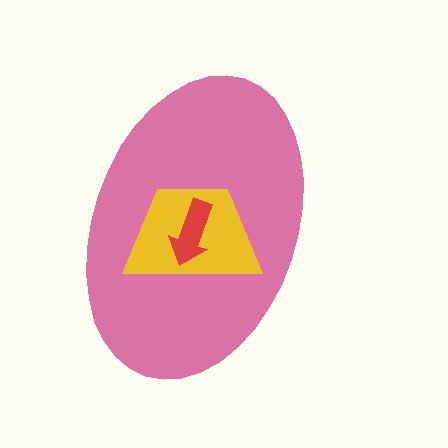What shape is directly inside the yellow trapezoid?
The red arrow.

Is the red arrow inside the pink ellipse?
Yes.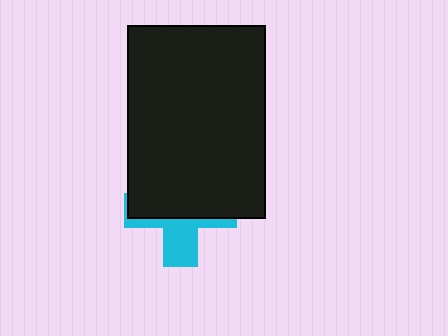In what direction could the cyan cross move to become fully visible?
The cyan cross could move down. That would shift it out from behind the black rectangle entirely.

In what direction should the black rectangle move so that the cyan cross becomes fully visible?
The black rectangle should move up. That is the shortest direction to clear the overlap and leave the cyan cross fully visible.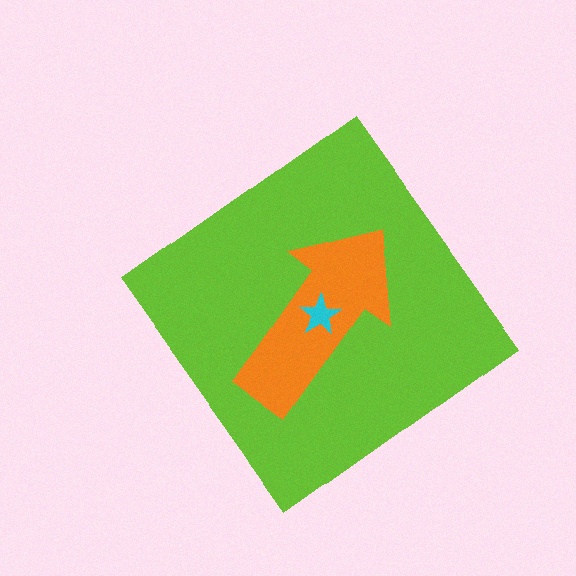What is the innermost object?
The cyan star.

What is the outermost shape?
The lime diamond.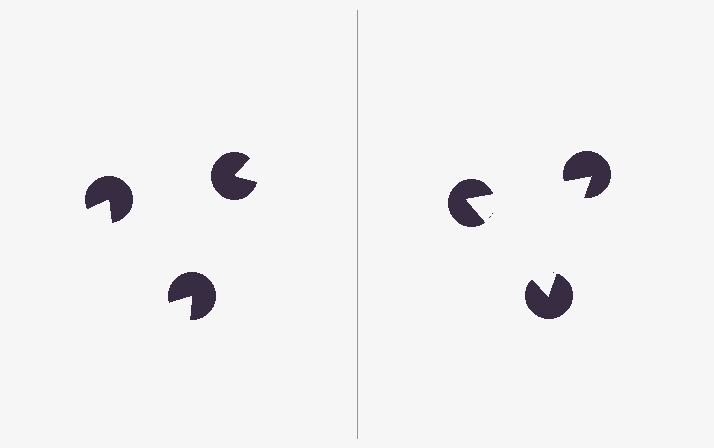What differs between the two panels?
The pac-man discs are positioned identically on both sides; only the wedge orientations differ. On the right they align to a triangle; on the left they are misaligned.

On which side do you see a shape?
An illusory triangle appears on the right side. On the left side the wedge cuts are rotated, so no coherent shape forms.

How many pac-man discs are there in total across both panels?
6 — 3 on each side.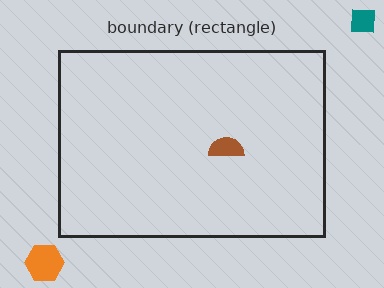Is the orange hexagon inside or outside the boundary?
Outside.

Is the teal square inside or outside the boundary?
Outside.